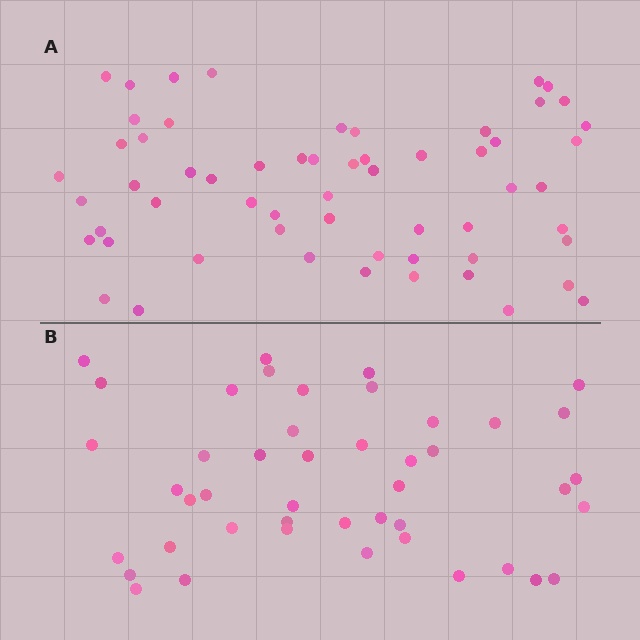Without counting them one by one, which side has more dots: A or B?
Region A (the top region) has more dots.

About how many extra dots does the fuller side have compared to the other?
Region A has approximately 15 more dots than region B.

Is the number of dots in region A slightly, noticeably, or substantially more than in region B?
Region A has noticeably more, but not dramatically so. The ratio is roughly 1.3 to 1.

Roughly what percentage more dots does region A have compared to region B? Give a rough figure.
About 30% more.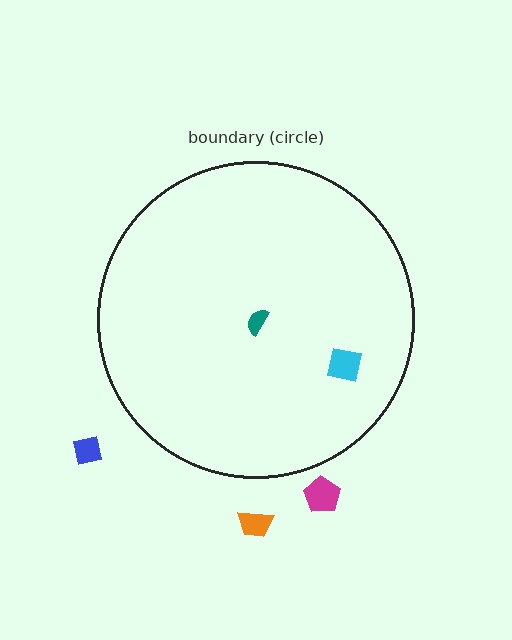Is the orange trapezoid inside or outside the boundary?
Outside.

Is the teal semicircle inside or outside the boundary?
Inside.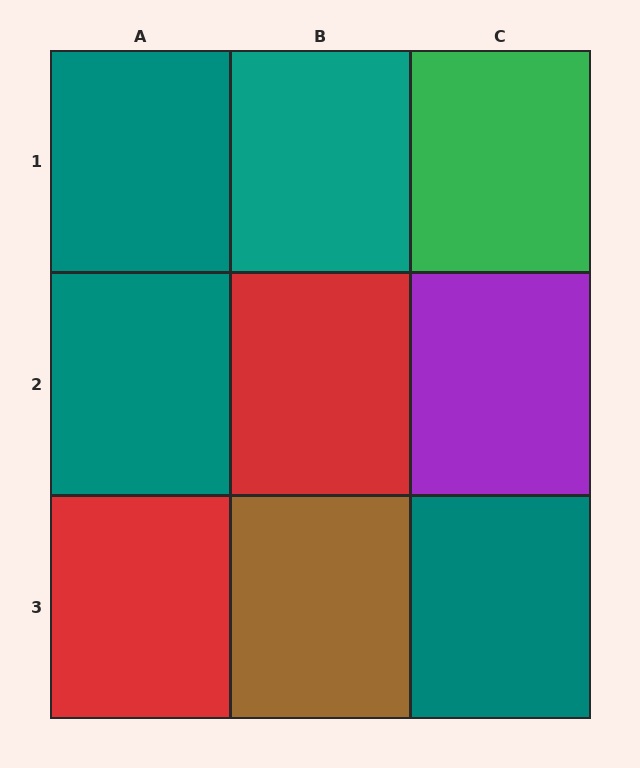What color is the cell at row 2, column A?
Teal.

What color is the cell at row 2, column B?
Red.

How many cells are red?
2 cells are red.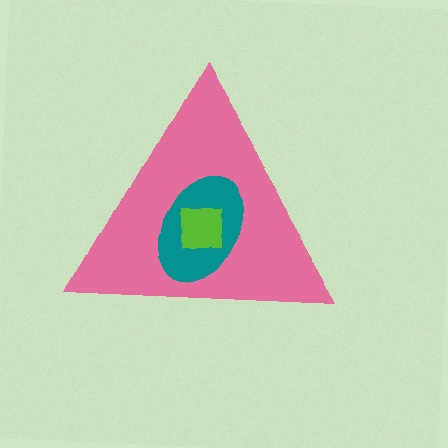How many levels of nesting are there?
3.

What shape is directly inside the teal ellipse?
The lime square.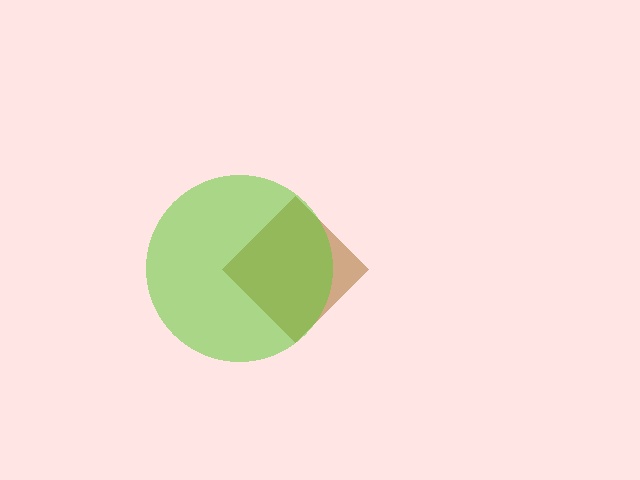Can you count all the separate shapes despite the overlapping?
Yes, there are 2 separate shapes.